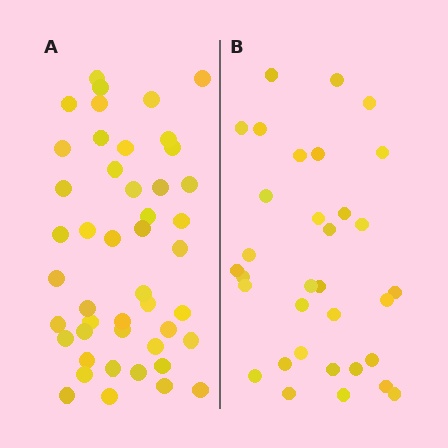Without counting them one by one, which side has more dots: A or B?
Region A (the left region) has more dots.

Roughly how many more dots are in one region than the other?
Region A has approximately 15 more dots than region B.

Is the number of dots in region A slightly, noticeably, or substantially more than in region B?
Region A has noticeably more, but not dramatically so. The ratio is roughly 1.4 to 1.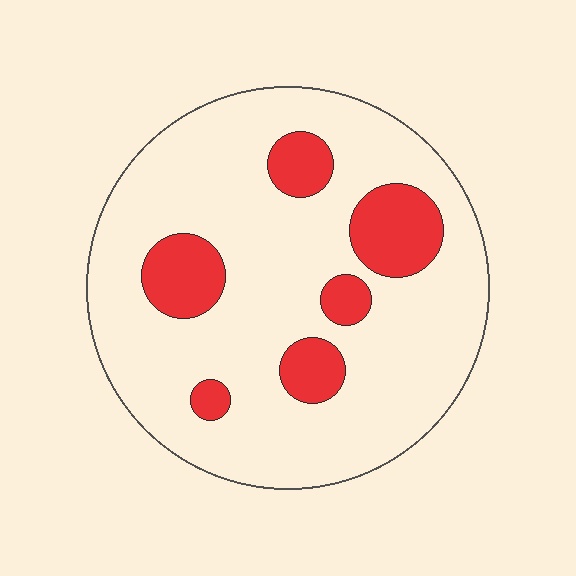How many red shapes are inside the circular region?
6.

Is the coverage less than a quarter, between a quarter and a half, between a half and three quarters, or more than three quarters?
Less than a quarter.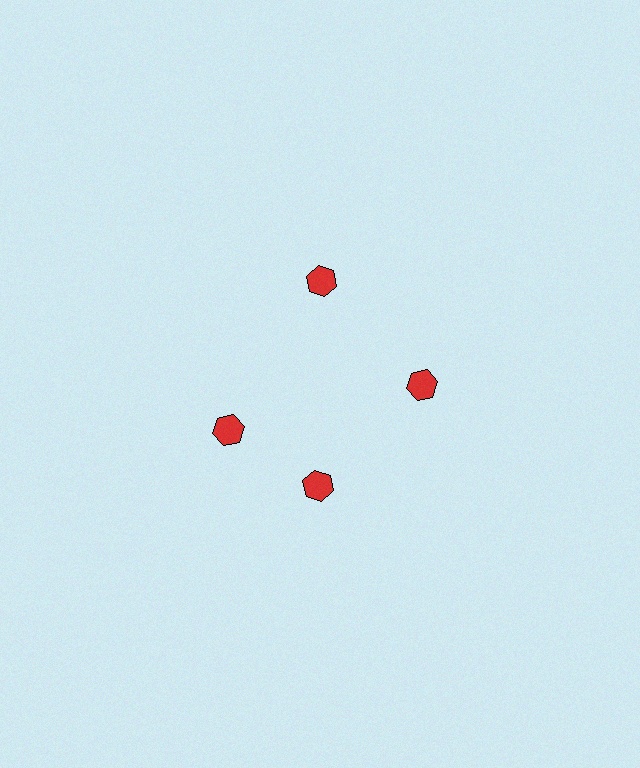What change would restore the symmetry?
The symmetry would be restored by rotating it back into even spacing with its neighbors so that all 4 hexagons sit at equal angles and equal distance from the center.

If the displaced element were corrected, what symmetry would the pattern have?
It would have 4-fold rotational symmetry — the pattern would map onto itself every 90 degrees.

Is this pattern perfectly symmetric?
No. The 4 red hexagons are arranged in a ring, but one element near the 9 o'clock position is rotated out of alignment along the ring, breaking the 4-fold rotational symmetry.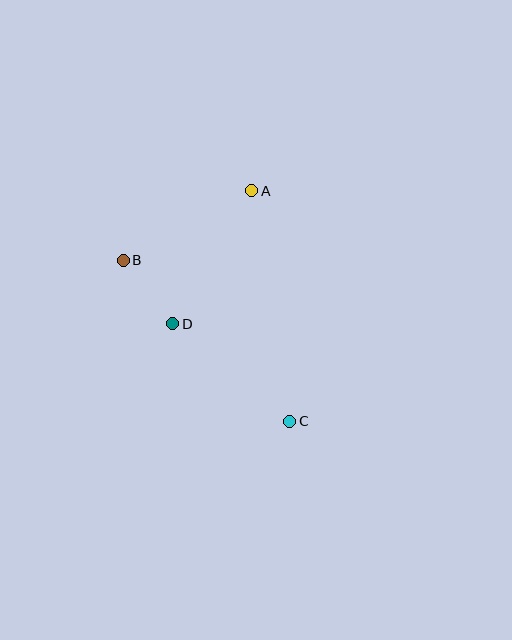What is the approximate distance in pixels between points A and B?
The distance between A and B is approximately 146 pixels.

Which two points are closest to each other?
Points B and D are closest to each other.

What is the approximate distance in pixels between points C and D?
The distance between C and D is approximately 152 pixels.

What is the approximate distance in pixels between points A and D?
The distance between A and D is approximately 155 pixels.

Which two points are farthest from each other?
Points A and C are farthest from each other.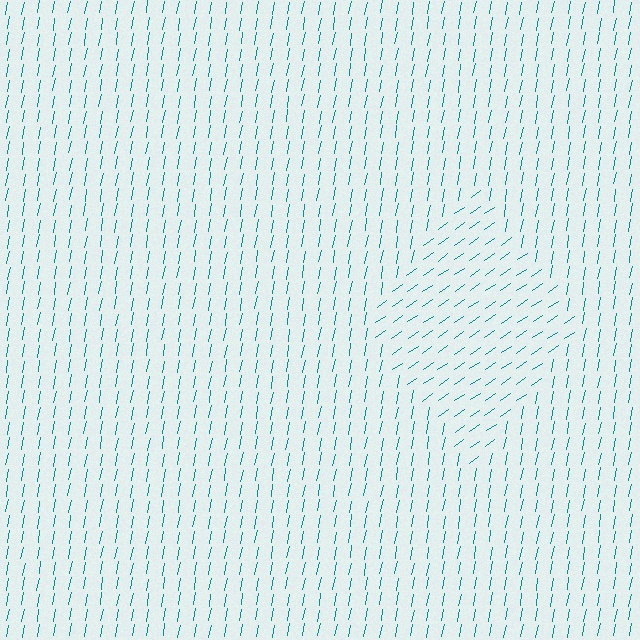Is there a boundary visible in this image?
Yes, there is a texture boundary formed by a change in line orientation.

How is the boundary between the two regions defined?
The boundary is defined purely by a change in line orientation (approximately 45 degrees difference). All lines are the same color and thickness.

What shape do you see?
I see a diamond.